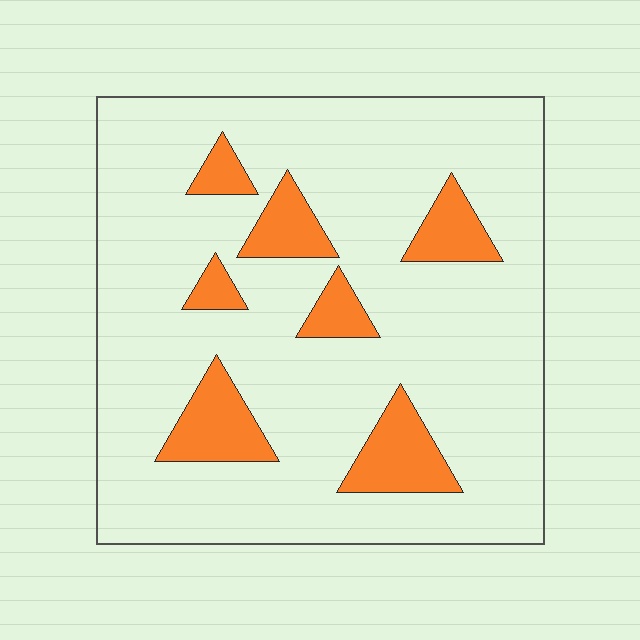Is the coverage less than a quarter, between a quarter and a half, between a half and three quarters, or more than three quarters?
Less than a quarter.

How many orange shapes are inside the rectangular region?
7.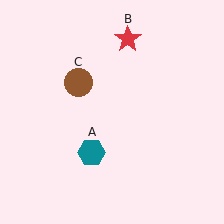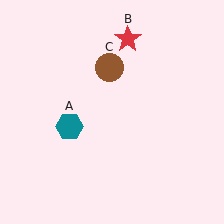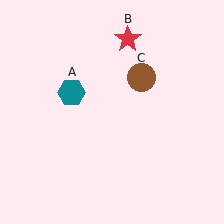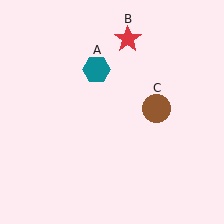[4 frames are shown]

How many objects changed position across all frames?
2 objects changed position: teal hexagon (object A), brown circle (object C).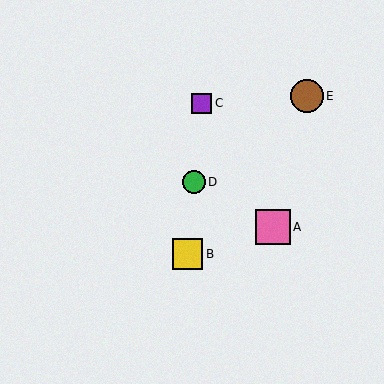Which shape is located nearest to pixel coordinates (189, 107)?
The purple square (labeled C) at (202, 103) is nearest to that location.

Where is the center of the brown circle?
The center of the brown circle is at (307, 96).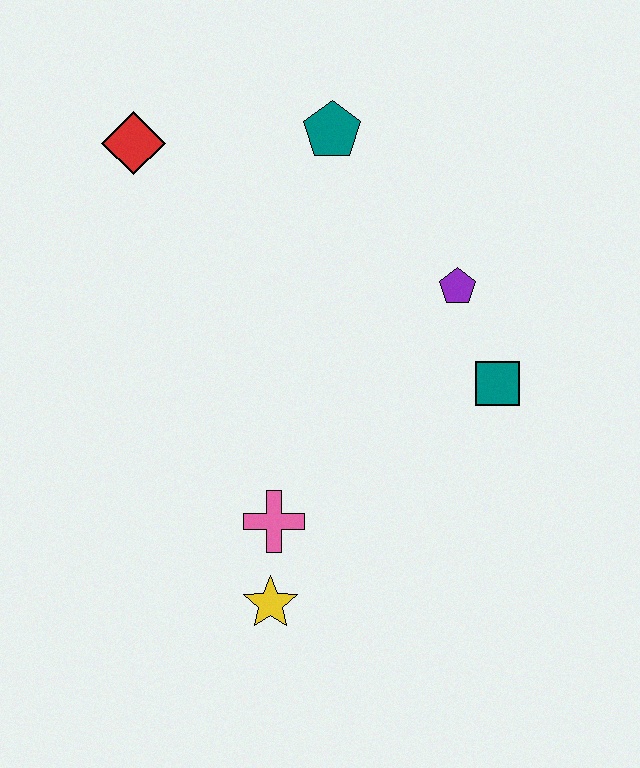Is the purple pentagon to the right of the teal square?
No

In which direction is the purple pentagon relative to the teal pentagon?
The purple pentagon is below the teal pentagon.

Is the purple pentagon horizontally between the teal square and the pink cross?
Yes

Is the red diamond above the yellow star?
Yes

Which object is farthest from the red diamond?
The yellow star is farthest from the red diamond.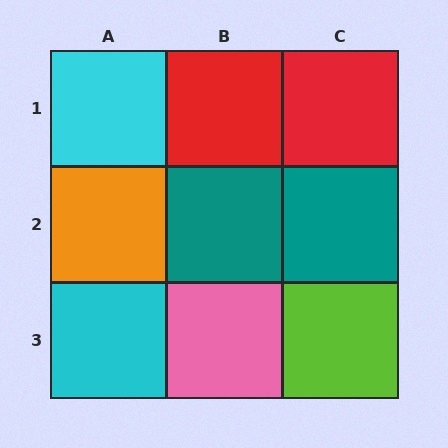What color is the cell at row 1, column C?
Red.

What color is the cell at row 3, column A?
Cyan.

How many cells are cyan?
2 cells are cyan.